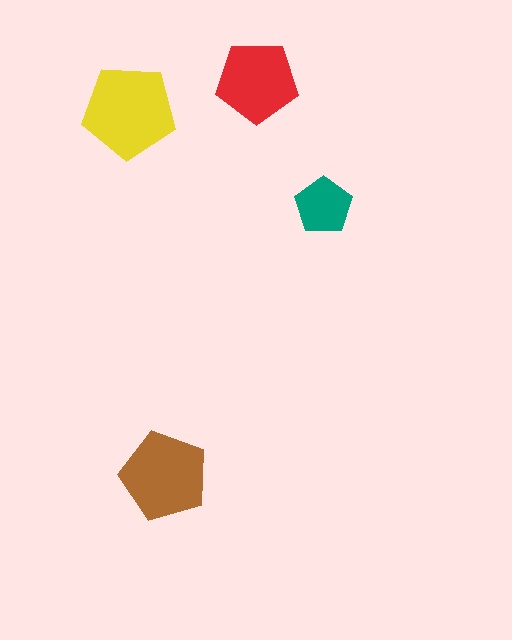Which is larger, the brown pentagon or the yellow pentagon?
The yellow one.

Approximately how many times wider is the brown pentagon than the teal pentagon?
About 1.5 times wider.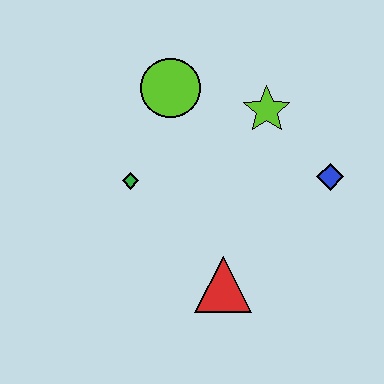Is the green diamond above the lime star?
No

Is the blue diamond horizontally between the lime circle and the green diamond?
No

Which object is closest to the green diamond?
The lime circle is closest to the green diamond.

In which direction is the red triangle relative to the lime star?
The red triangle is below the lime star.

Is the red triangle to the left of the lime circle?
No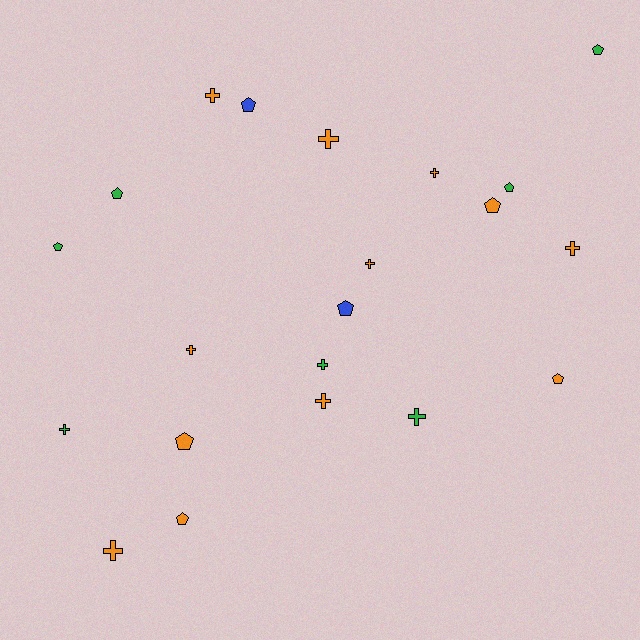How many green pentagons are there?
There are 4 green pentagons.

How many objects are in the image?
There are 21 objects.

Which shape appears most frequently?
Cross, with 11 objects.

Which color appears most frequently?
Orange, with 12 objects.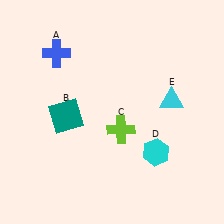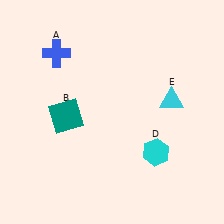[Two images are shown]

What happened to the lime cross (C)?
The lime cross (C) was removed in Image 2. It was in the bottom-right area of Image 1.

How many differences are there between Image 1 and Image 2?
There is 1 difference between the two images.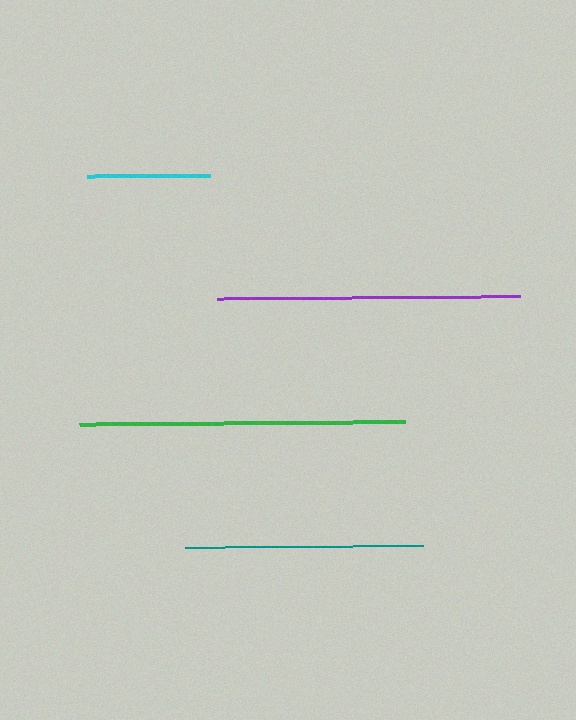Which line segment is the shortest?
The cyan line is the shortest at approximately 123 pixels.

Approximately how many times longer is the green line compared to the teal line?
The green line is approximately 1.4 times the length of the teal line.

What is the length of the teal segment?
The teal segment is approximately 238 pixels long.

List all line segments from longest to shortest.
From longest to shortest: green, purple, teal, cyan.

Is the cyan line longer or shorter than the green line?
The green line is longer than the cyan line.